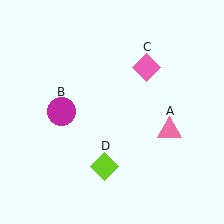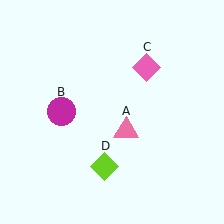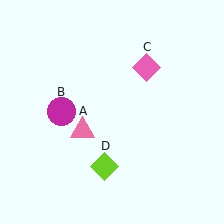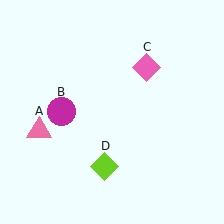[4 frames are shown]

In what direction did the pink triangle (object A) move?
The pink triangle (object A) moved left.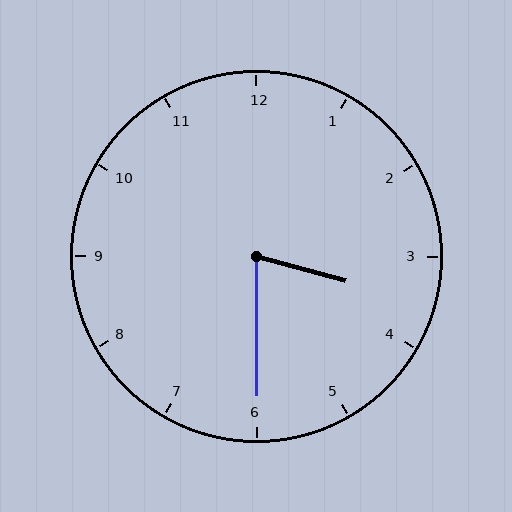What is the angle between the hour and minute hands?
Approximately 75 degrees.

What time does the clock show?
3:30.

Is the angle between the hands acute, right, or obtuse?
It is acute.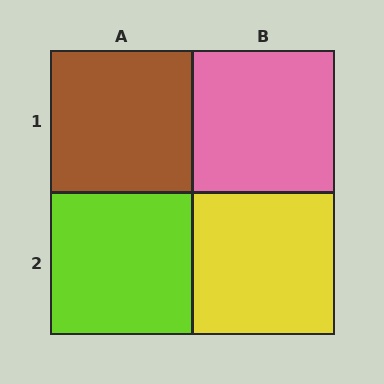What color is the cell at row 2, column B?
Yellow.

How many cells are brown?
1 cell is brown.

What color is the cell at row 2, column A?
Lime.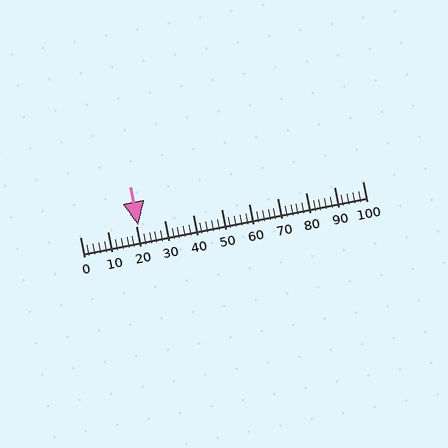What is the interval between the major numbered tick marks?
The major tick marks are spaced 10 units apart.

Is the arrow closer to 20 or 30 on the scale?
The arrow is closer to 20.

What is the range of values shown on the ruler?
The ruler shows values from 0 to 100.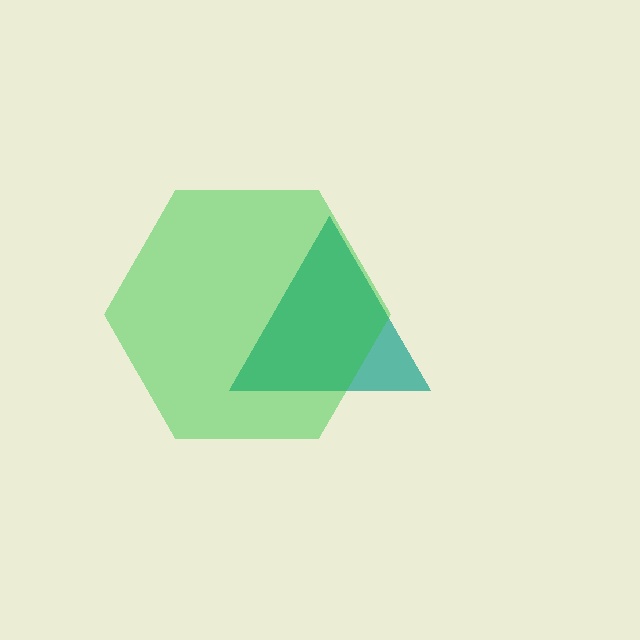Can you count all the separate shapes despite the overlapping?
Yes, there are 2 separate shapes.